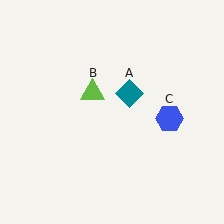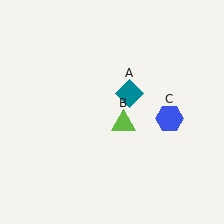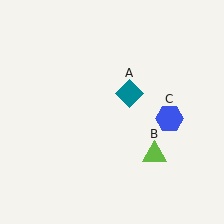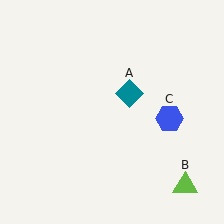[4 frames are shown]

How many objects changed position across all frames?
1 object changed position: lime triangle (object B).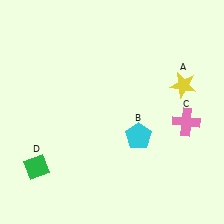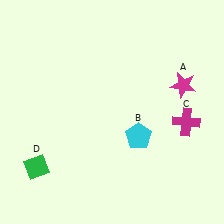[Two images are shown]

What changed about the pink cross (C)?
In Image 1, C is pink. In Image 2, it changed to magenta.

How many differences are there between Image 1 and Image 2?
There are 2 differences between the two images.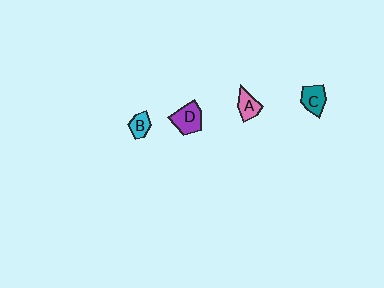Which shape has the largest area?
Shape D (purple).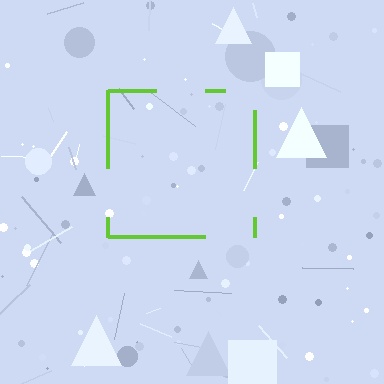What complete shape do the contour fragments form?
The contour fragments form a square.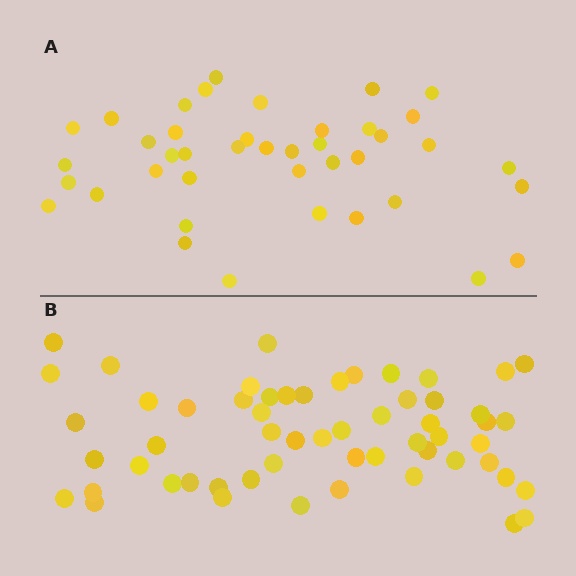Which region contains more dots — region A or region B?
Region B (the bottom region) has more dots.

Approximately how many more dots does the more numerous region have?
Region B has approximately 15 more dots than region A.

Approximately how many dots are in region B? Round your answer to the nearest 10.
About 60 dots. (The exact count is 57, which rounds to 60.)